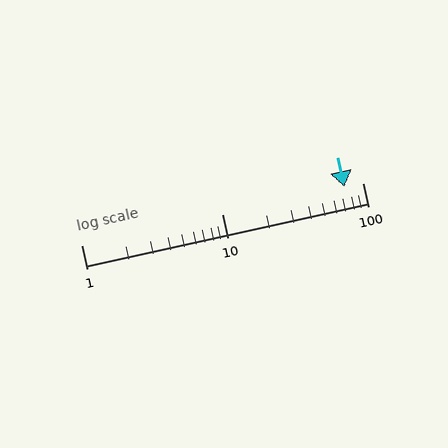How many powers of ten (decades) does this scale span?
The scale spans 2 decades, from 1 to 100.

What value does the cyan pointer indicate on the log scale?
The pointer indicates approximately 74.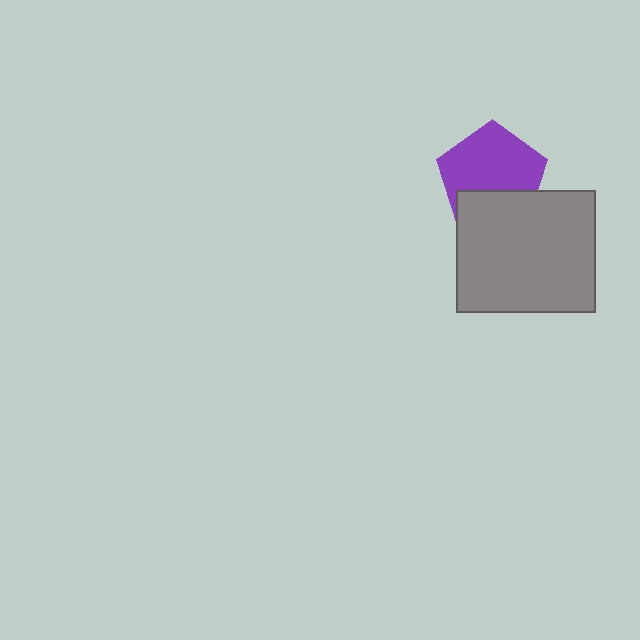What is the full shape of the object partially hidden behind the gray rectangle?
The partially hidden object is a purple pentagon.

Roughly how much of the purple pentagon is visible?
Most of it is visible (roughly 66%).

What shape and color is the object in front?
The object in front is a gray rectangle.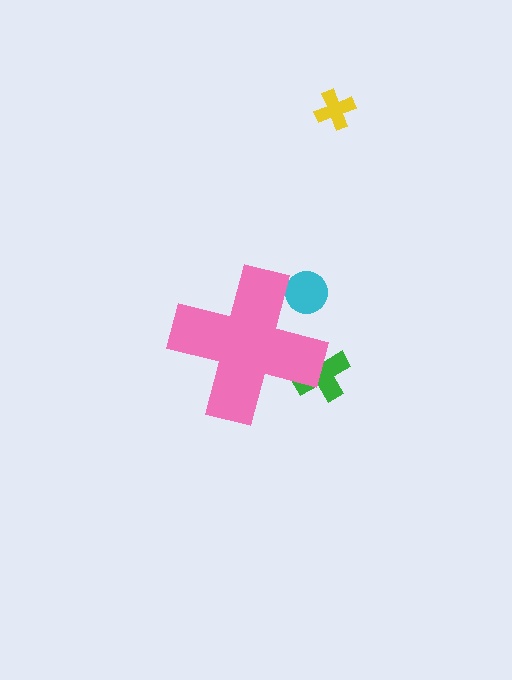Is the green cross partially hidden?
Yes, the green cross is partially hidden behind the pink cross.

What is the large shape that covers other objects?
A pink cross.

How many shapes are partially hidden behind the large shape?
2 shapes are partially hidden.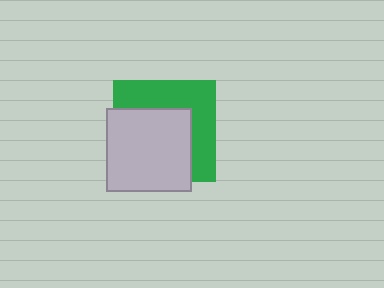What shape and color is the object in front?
The object in front is a light gray rectangle.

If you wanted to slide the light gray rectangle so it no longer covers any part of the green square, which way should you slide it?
Slide it toward the lower-left — that is the most direct way to separate the two shapes.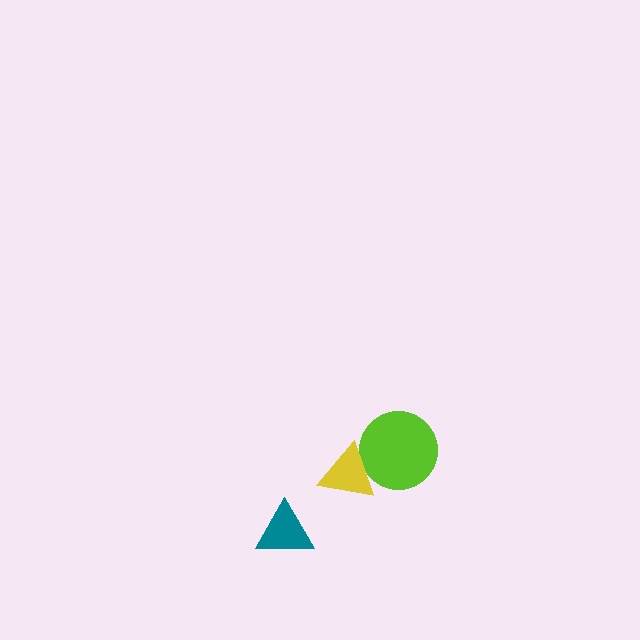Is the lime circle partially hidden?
Yes, it is partially covered by another shape.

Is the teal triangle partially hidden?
No, no other shape covers it.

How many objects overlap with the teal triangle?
0 objects overlap with the teal triangle.